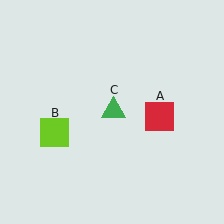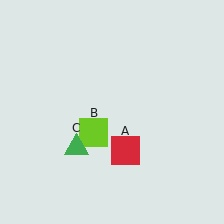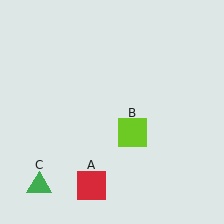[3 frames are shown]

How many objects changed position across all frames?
3 objects changed position: red square (object A), lime square (object B), green triangle (object C).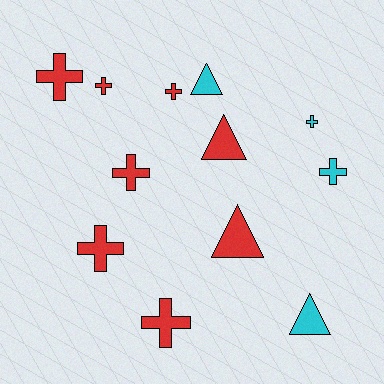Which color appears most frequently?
Red, with 8 objects.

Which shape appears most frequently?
Cross, with 8 objects.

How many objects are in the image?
There are 12 objects.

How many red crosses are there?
There are 6 red crosses.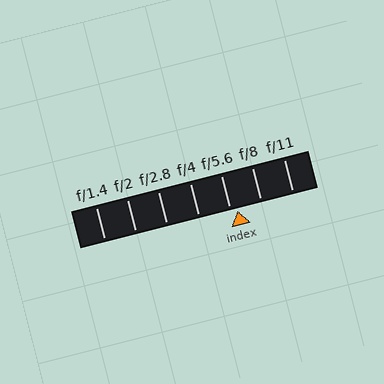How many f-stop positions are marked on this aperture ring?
There are 7 f-stop positions marked.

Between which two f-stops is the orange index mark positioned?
The index mark is between f/5.6 and f/8.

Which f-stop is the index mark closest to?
The index mark is closest to f/5.6.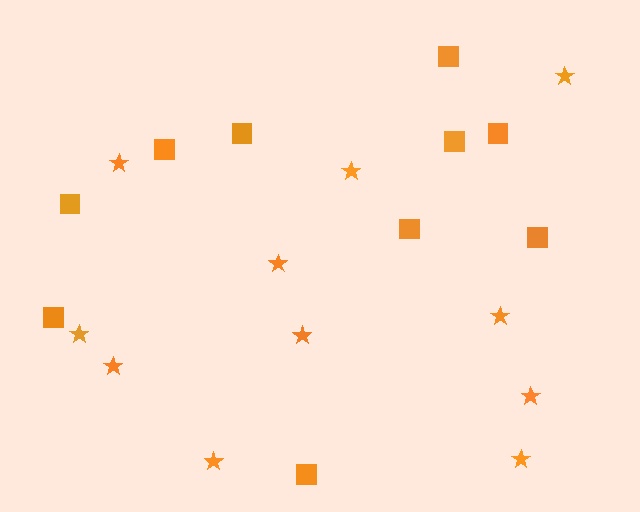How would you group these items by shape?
There are 2 groups: one group of stars (11) and one group of squares (10).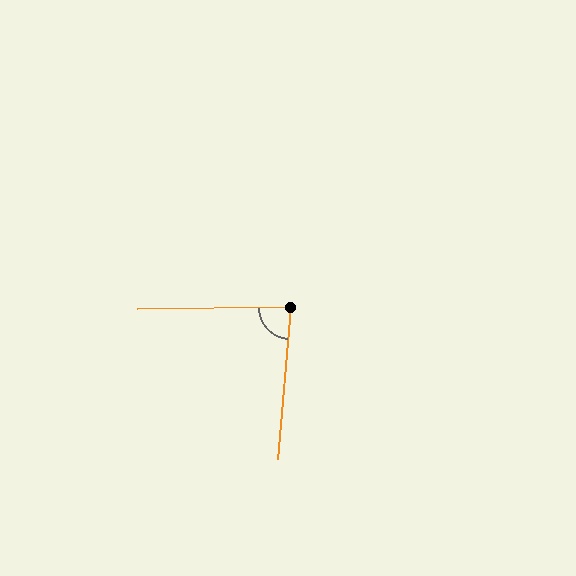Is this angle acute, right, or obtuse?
It is acute.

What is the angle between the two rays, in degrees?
Approximately 84 degrees.